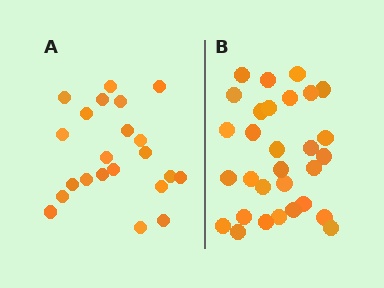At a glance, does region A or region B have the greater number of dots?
Region B (the right region) has more dots.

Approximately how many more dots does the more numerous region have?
Region B has roughly 8 or so more dots than region A.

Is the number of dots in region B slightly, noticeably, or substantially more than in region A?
Region B has noticeably more, but not dramatically so. The ratio is roughly 1.4 to 1.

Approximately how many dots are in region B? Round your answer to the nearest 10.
About 30 dots.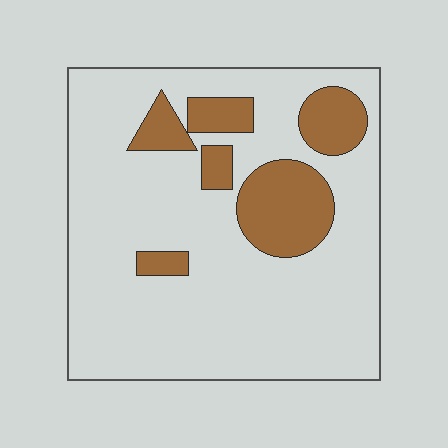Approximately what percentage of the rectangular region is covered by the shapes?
Approximately 20%.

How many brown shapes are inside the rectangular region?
6.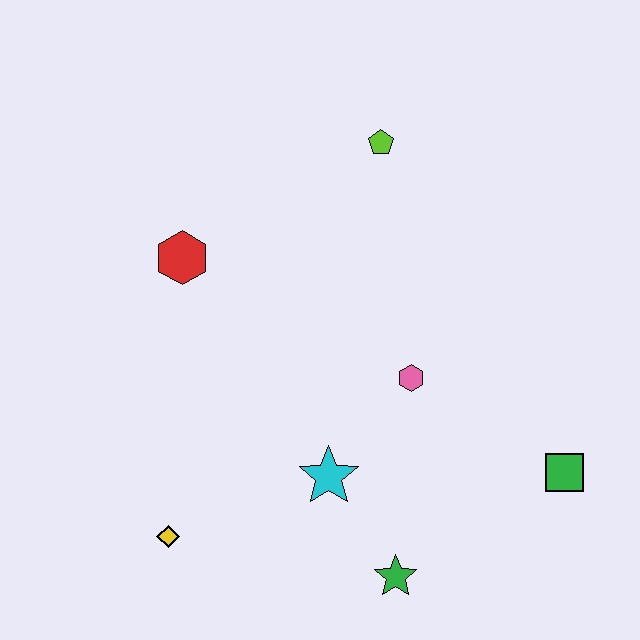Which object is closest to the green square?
The pink hexagon is closest to the green square.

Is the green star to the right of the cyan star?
Yes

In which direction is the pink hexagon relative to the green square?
The pink hexagon is to the left of the green square.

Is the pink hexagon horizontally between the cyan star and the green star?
No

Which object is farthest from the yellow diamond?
The lime pentagon is farthest from the yellow diamond.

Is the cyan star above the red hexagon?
No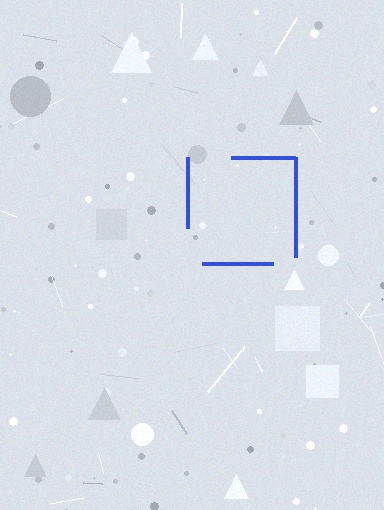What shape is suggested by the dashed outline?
The dashed outline suggests a square.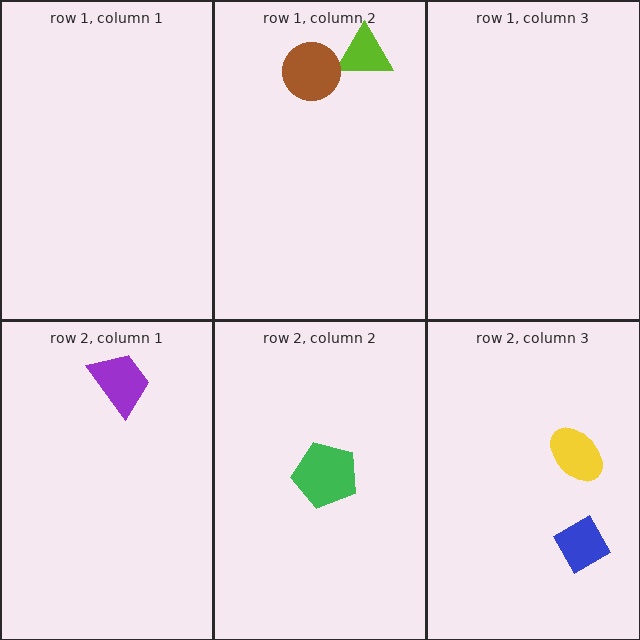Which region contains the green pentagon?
The row 2, column 2 region.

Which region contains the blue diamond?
The row 2, column 3 region.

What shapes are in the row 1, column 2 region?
The lime triangle, the brown circle.